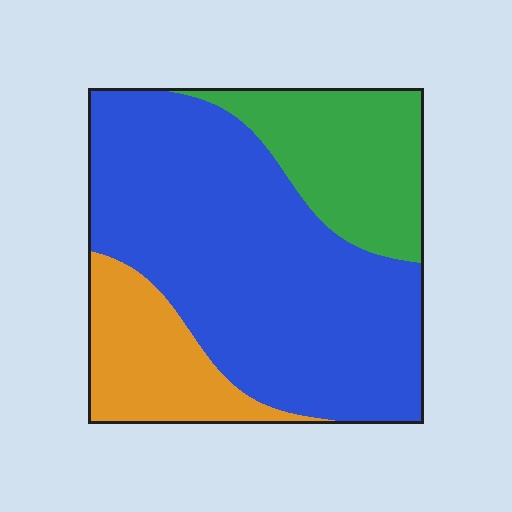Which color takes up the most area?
Blue, at roughly 60%.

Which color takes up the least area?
Orange, at roughly 15%.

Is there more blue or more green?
Blue.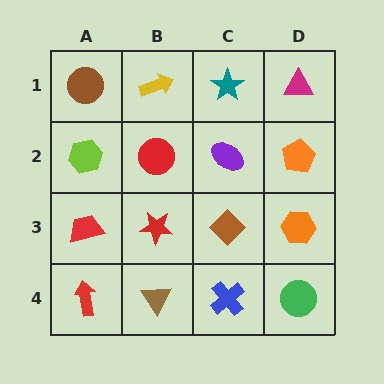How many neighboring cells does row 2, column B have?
4.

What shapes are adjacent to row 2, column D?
A magenta triangle (row 1, column D), an orange hexagon (row 3, column D), a purple ellipse (row 2, column C).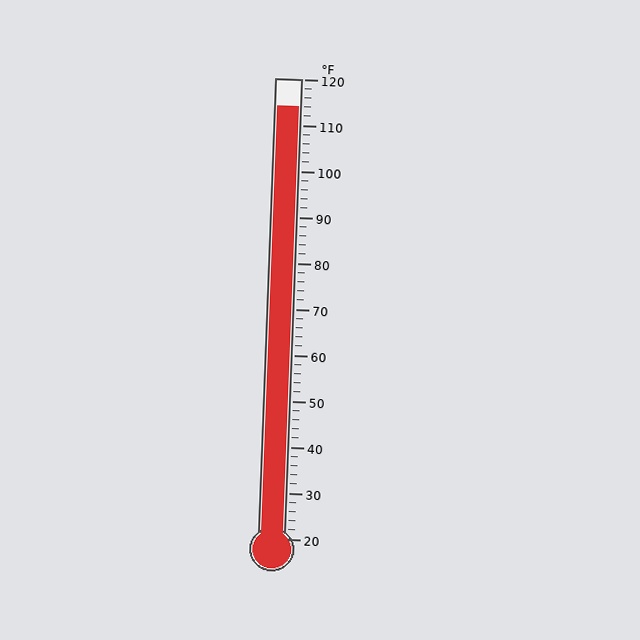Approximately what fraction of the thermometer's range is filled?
The thermometer is filled to approximately 95% of its range.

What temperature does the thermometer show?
The thermometer shows approximately 114°F.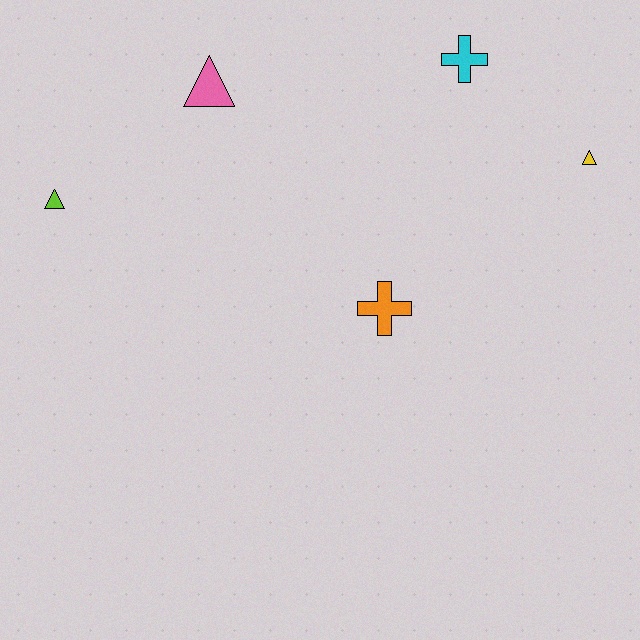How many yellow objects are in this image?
There is 1 yellow object.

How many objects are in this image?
There are 5 objects.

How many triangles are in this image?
There are 3 triangles.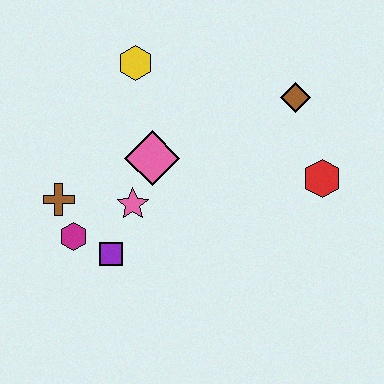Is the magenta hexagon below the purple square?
No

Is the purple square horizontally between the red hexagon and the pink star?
No